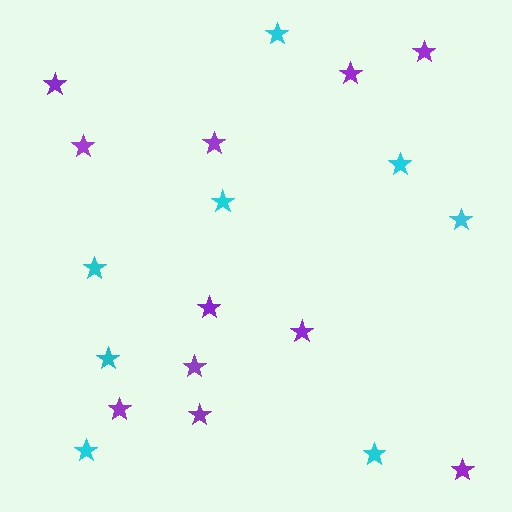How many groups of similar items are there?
There are 2 groups: one group of cyan stars (8) and one group of purple stars (11).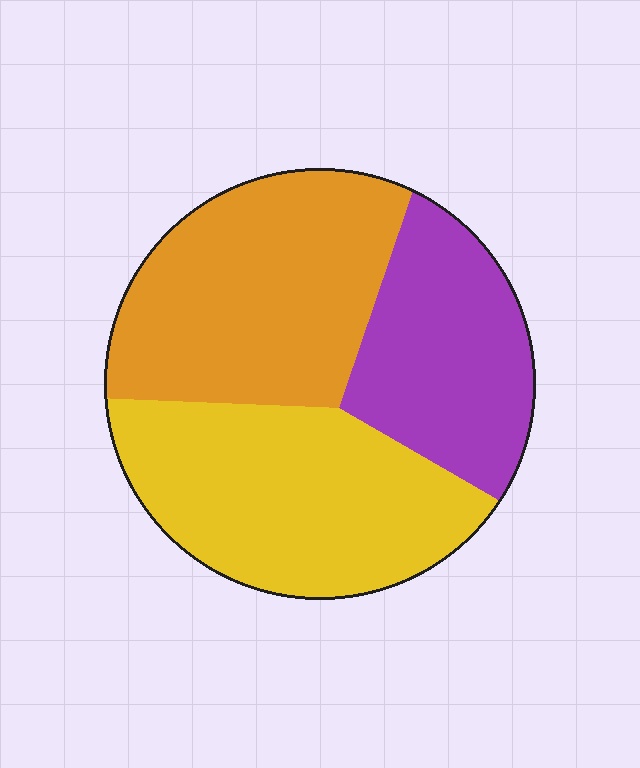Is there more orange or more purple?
Orange.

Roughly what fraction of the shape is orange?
Orange covers around 35% of the shape.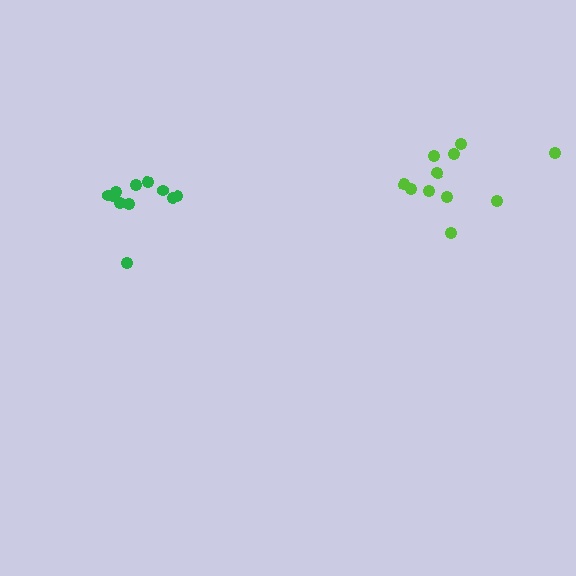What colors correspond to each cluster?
The clusters are colored: green, lime.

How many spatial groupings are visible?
There are 2 spatial groupings.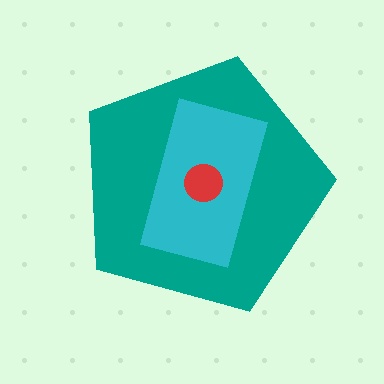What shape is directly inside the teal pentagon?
The cyan rectangle.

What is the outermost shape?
The teal pentagon.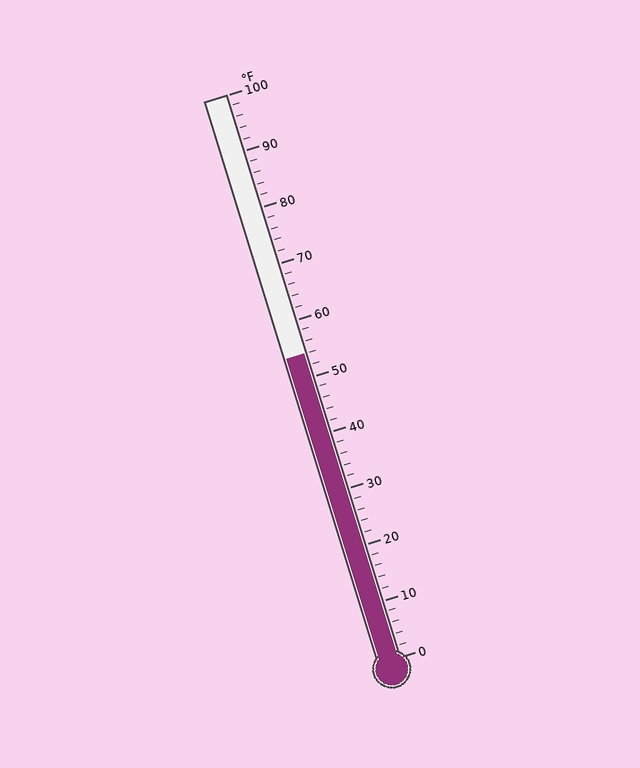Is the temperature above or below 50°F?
The temperature is above 50°F.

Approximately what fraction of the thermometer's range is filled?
The thermometer is filled to approximately 55% of its range.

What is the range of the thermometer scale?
The thermometer scale ranges from 0°F to 100°F.